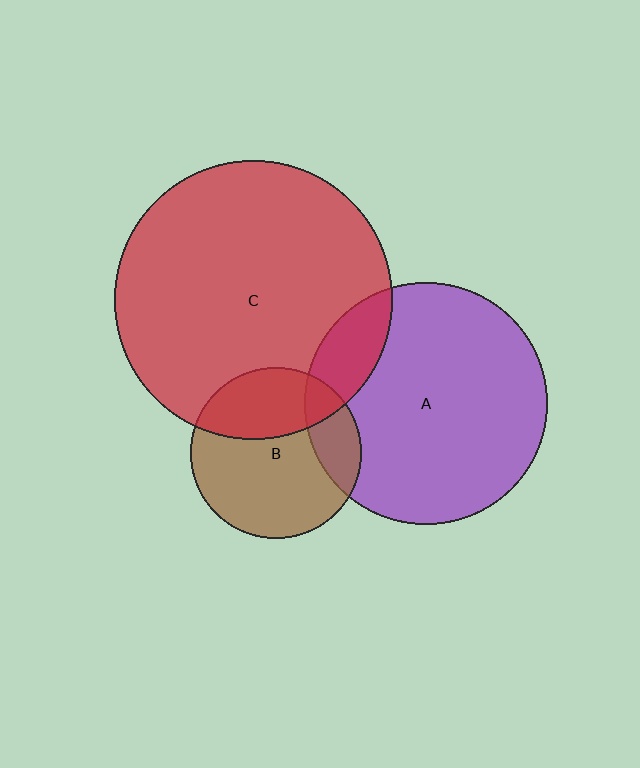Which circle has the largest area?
Circle C (red).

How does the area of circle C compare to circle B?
Approximately 2.6 times.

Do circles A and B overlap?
Yes.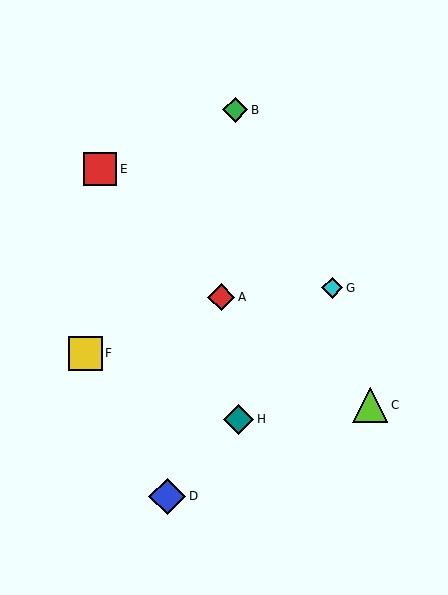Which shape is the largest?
The blue diamond (labeled D) is the largest.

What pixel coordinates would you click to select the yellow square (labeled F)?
Click at (85, 353) to select the yellow square F.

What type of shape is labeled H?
Shape H is a teal diamond.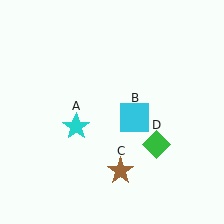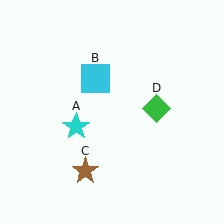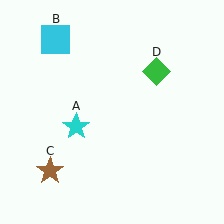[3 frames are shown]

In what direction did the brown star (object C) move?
The brown star (object C) moved left.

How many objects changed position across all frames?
3 objects changed position: cyan square (object B), brown star (object C), green diamond (object D).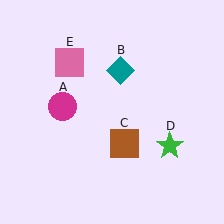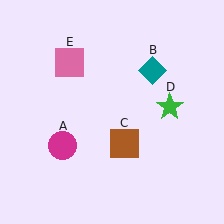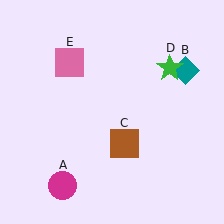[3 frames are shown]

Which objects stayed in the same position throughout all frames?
Brown square (object C) and pink square (object E) remained stationary.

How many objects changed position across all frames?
3 objects changed position: magenta circle (object A), teal diamond (object B), green star (object D).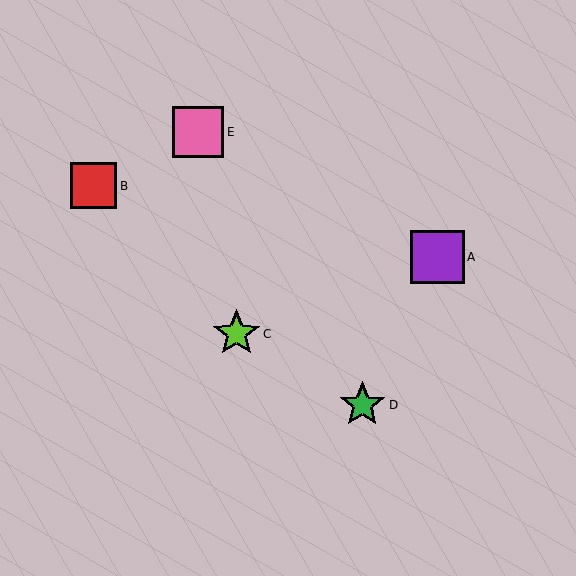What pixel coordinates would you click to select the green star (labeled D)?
Click at (362, 405) to select the green star D.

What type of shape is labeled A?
Shape A is a purple square.